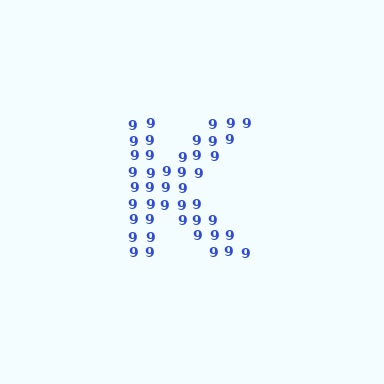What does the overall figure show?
The overall figure shows the letter K.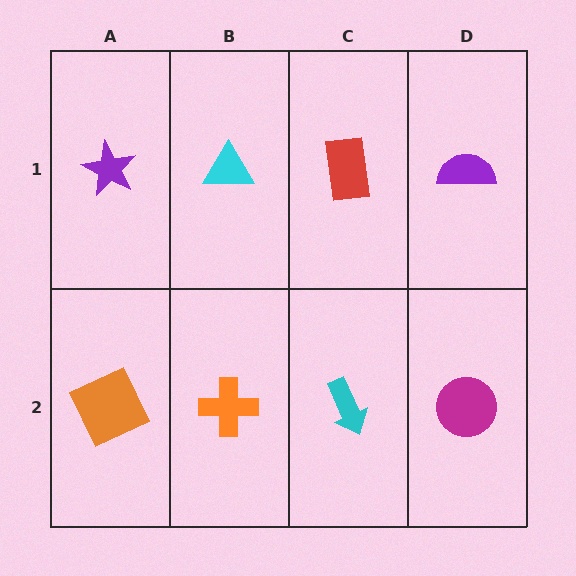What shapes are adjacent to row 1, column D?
A magenta circle (row 2, column D), a red rectangle (row 1, column C).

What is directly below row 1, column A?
An orange square.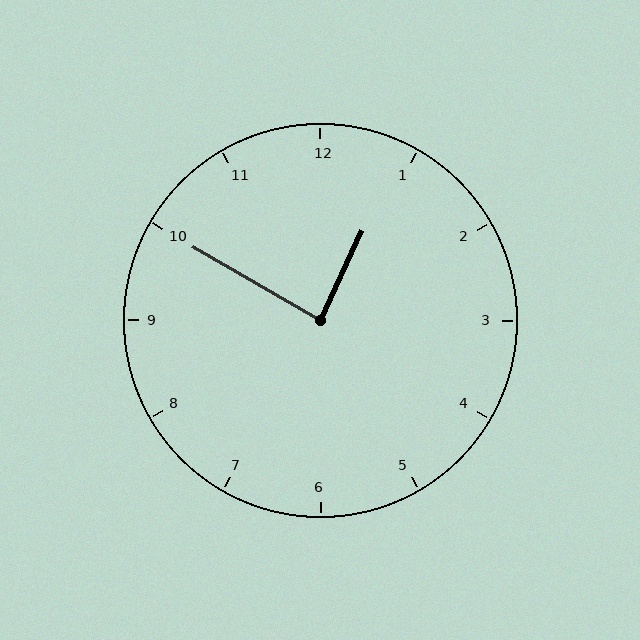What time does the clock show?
12:50.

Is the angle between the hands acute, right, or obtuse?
It is right.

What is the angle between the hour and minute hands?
Approximately 85 degrees.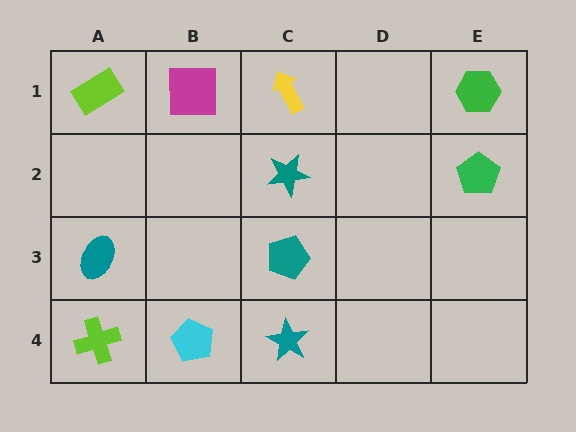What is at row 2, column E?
A green pentagon.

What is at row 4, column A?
A lime cross.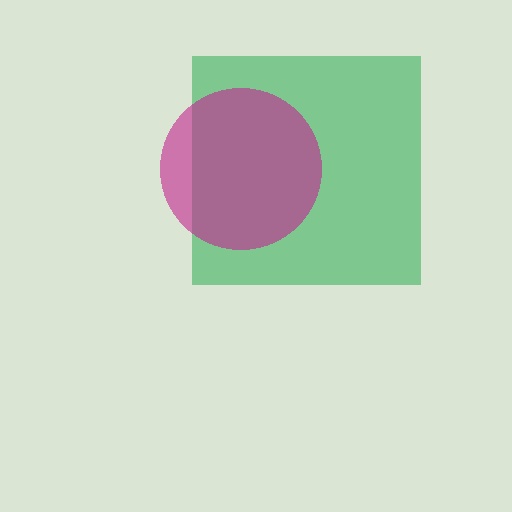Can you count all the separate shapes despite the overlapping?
Yes, there are 2 separate shapes.